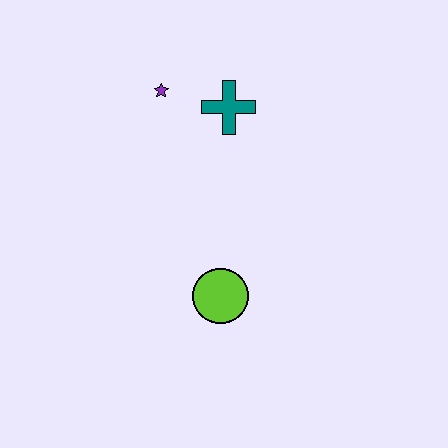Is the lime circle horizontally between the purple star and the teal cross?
Yes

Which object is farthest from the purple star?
The lime circle is farthest from the purple star.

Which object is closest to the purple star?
The teal cross is closest to the purple star.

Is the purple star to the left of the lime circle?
Yes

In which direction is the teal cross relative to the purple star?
The teal cross is to the right of the purple star.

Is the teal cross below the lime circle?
No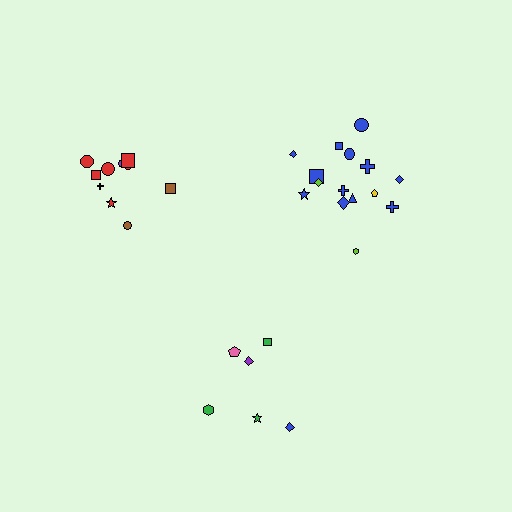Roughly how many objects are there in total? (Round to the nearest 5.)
Roughly 30 objects in total.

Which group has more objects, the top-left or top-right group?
The top-right group.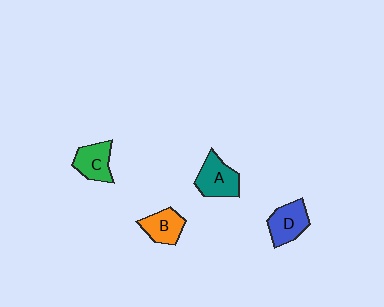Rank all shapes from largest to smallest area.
From largest to smallest: A (teal), D (blue), C (green), B (orange).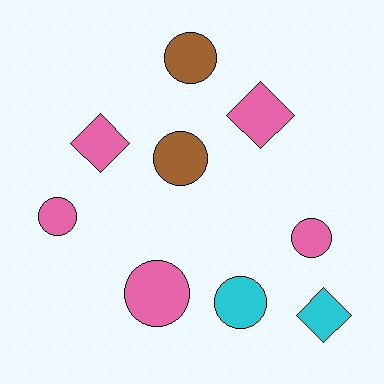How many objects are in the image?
There are 9 objects.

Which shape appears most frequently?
Circle, with 6 objects.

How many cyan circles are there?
There is 1 cyan circle.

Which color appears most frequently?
Pink, with 5 objects.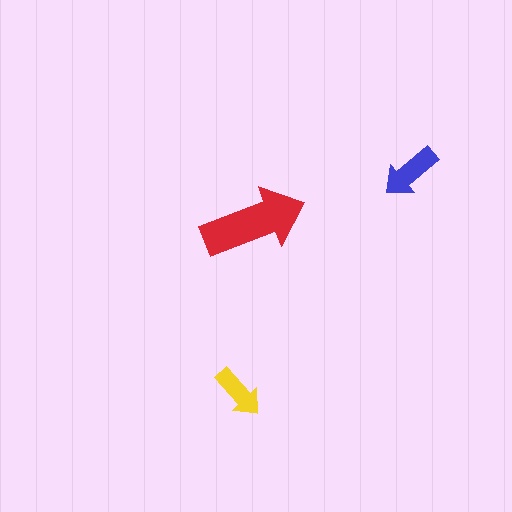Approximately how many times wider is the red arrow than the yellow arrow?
About 2 times wider.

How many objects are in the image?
There are 3 objects in the image.